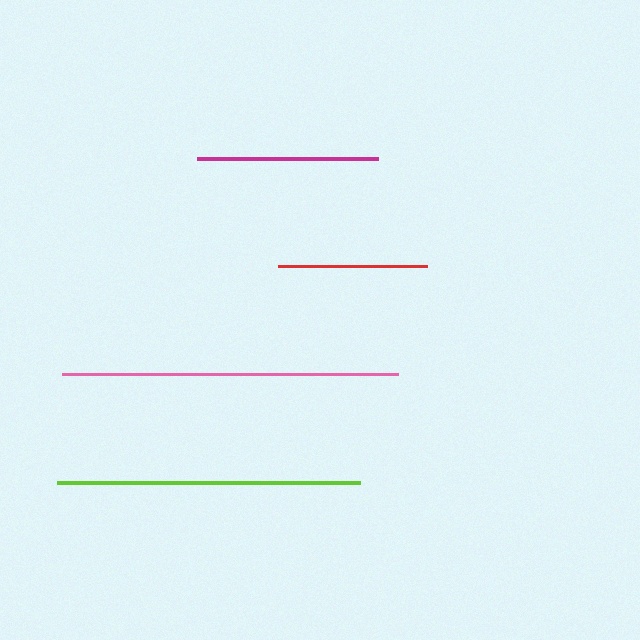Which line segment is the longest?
The pink line is the longest at approximately 336 pixels.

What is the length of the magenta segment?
The magenta segment is approximately 181 pixels long.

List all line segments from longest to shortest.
From longest to shortest: pink, lime, magenta, red.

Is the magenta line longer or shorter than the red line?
The magenta line is longer than the red line.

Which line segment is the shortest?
The red line is the shortest at approximately 149 pixels.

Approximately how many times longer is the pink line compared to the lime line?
The pink line is approximately 1.1 times the length of the lime line.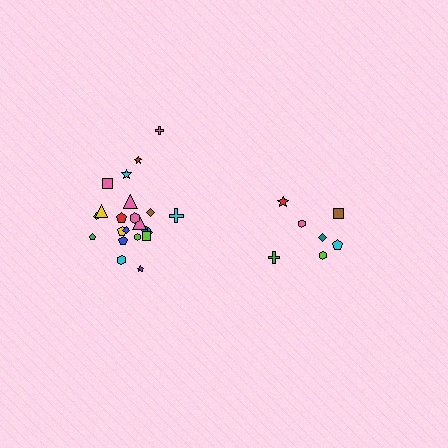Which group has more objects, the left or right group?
The left group.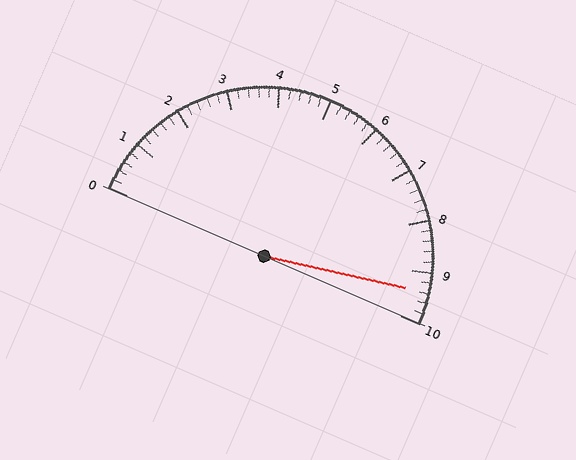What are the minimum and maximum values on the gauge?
The gauge ranges from 0 to 10.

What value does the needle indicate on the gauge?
The needle indicates approximately 9.4.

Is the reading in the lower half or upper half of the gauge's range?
The reading is in the upper half of the range (0 to 10).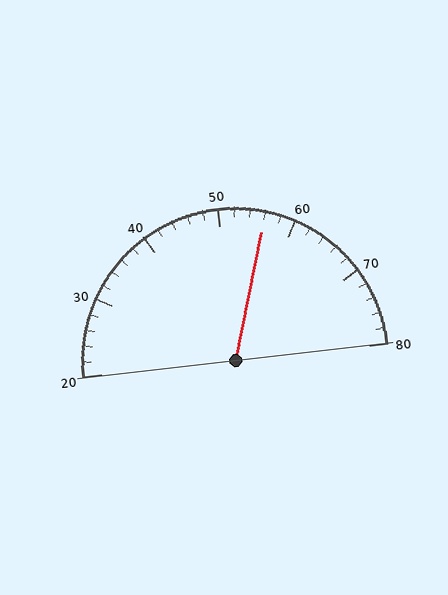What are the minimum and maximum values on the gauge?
The gauge ranges from 20 to 80.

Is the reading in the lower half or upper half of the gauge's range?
The reading is in the upper half of the range (20 to 80).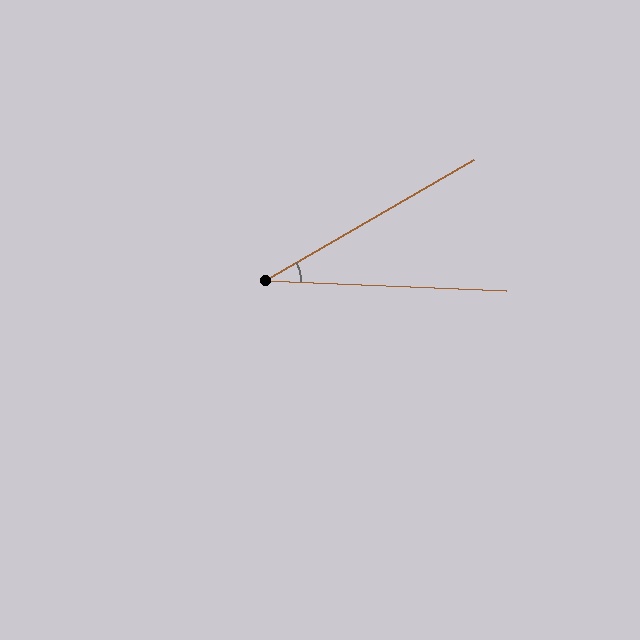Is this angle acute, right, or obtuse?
It is acute.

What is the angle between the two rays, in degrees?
Approximately 32 degrees.